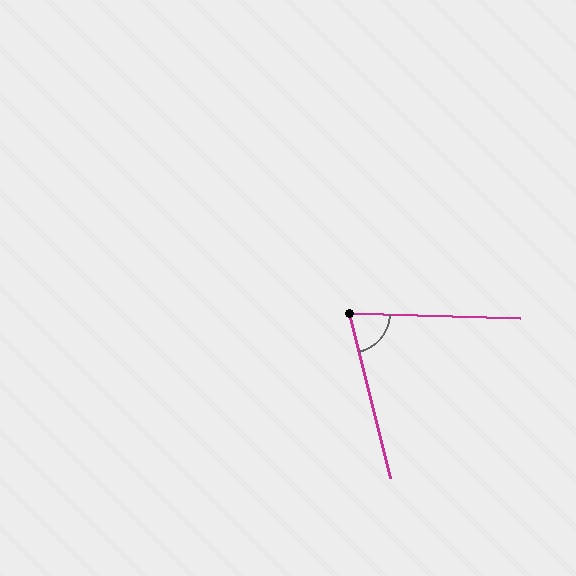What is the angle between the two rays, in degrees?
Approximately 74 degrees.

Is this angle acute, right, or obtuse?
It is acute.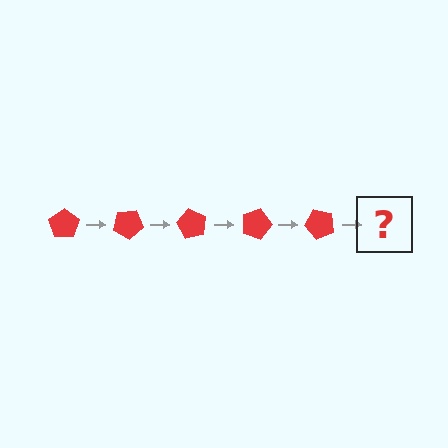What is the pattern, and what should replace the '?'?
The pattern is that the pentagon rotates 30 degrees each step. The '?' should be a red pentagon rotated 150 degrees.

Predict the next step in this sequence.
The next step is a red pentagon rotated 150 degrees.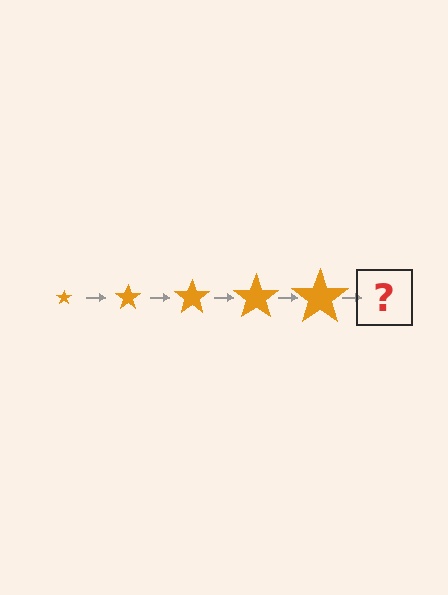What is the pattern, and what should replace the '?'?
The pattern is that the star gets progressively larger each step. The '?' should be an orange star, larger than the previous one.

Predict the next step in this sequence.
The next step is an orange star, larger than the previous one.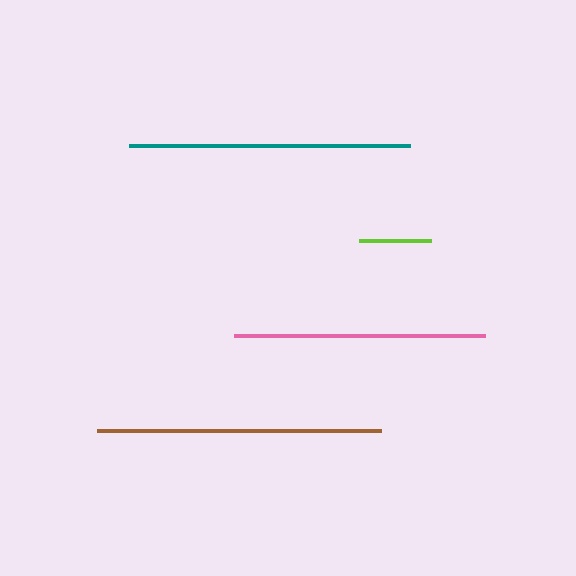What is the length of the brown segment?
The brown segment is approximately 283 pixels long.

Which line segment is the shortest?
The lime line is the shortest at approximately 72 pixels.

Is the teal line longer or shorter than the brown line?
The brown line is longer than the teal line.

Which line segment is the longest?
The brown line is the longest at approximately 283 pixels.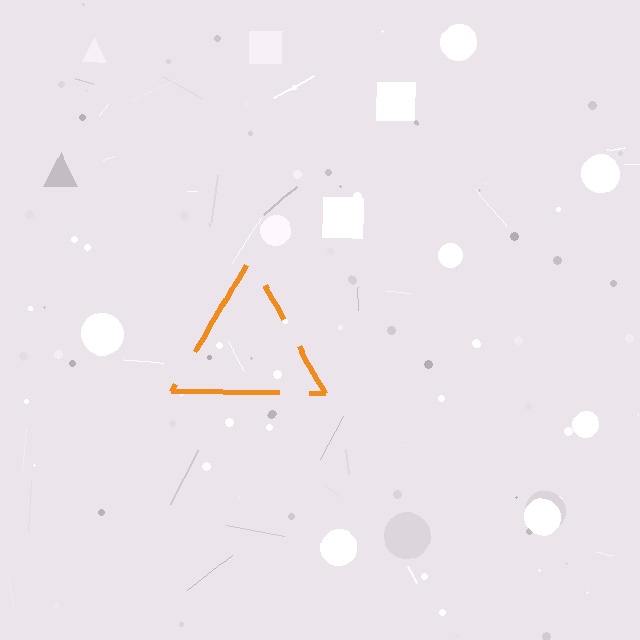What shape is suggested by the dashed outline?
The dashed outline suggests a triangle.